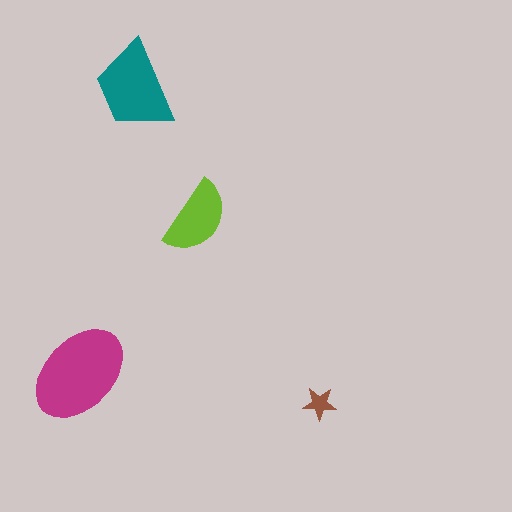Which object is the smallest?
The brown star.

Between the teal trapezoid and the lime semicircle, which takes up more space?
The teal trapezoid.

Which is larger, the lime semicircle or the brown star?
The lime semicircle.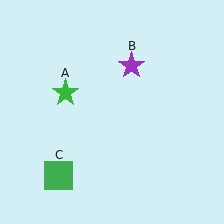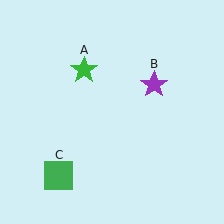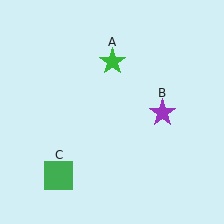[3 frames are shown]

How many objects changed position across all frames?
2 objects changed position: green star (object A), purple star (object B).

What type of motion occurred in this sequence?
The green star (object A), purple star (object B) rotated clockwise around the center of the scene.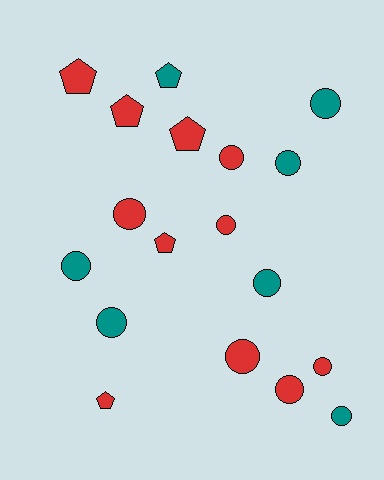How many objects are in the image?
There are 18 objects.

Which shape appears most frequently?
Circle, with 12 objects.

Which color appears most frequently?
Red, with 11 objects.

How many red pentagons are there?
There are 5 red pentagons.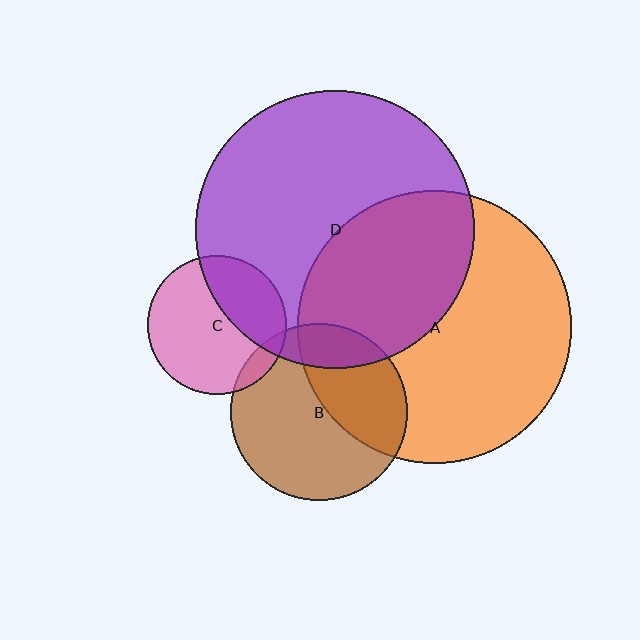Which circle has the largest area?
Circle D (purple).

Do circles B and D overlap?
Yes.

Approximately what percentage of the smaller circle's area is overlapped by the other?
Approximately 15%.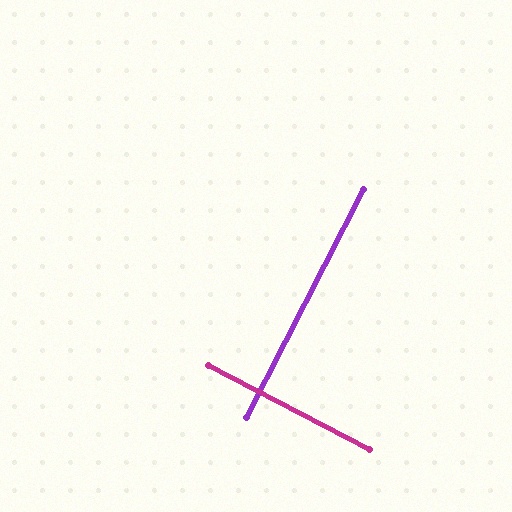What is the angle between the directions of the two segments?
Approximately 90 degrees.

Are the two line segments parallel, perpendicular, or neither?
Perpendicular — they meet at approximately 90°.